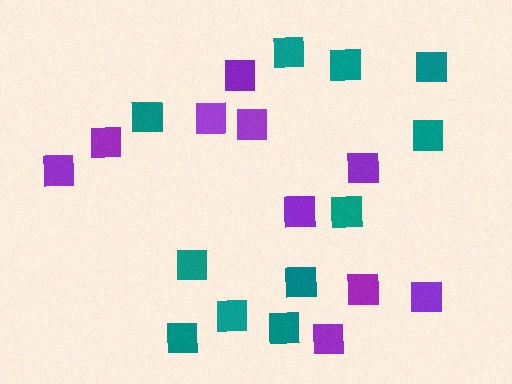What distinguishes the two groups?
There are 2 groups: one group of purple squares (10) and one group of teal squares (11).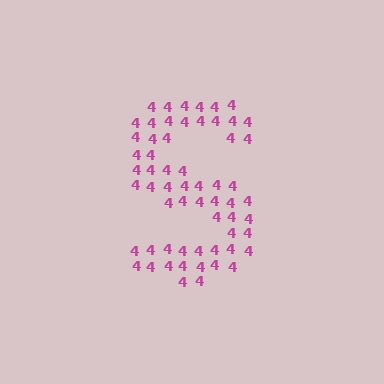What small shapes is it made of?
It is made of small digit 4's.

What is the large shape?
The large shape is the letter S.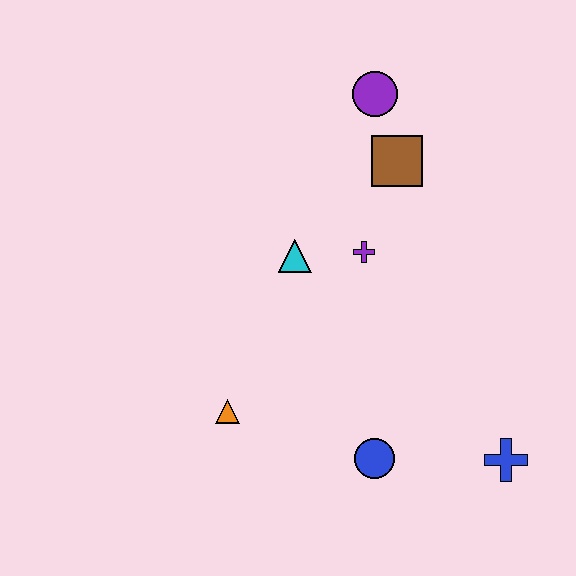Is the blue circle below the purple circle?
Yes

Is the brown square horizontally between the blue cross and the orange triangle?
Yes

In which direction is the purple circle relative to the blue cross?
The purple circle is above the blue cross.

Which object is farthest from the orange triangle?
The purple circle is farthest from the orange triangle.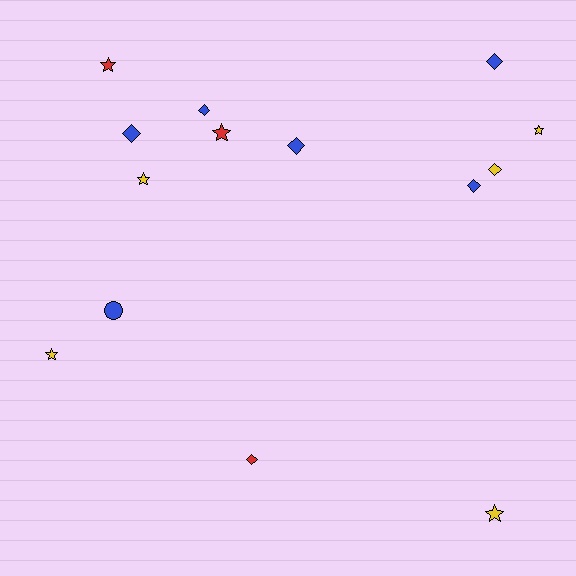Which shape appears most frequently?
Diamond, with 7 objects.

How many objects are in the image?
There are 14 objects.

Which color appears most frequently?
Blue, with 6 objects.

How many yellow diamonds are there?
There is 1 yellow diamond.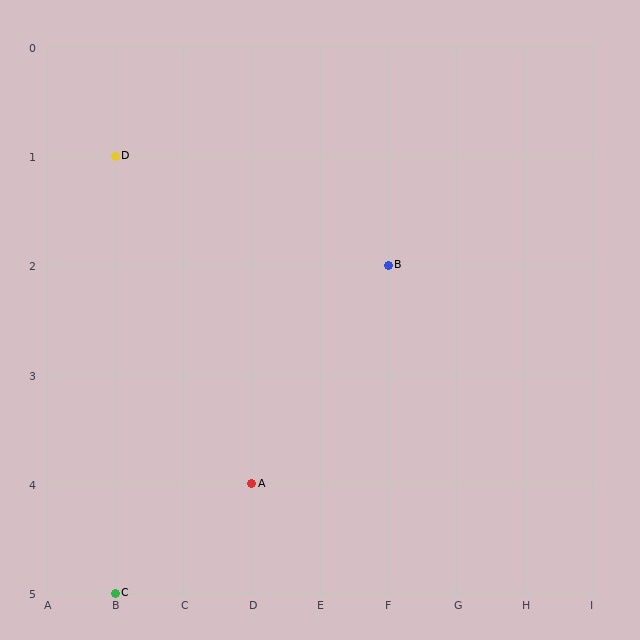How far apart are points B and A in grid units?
Points B and A are 2 columns and 2 rows apart (about 2.8 grid units diagonally).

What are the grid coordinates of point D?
Point D is at grid coordinates (B, 1).